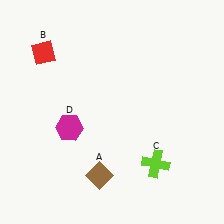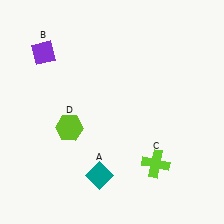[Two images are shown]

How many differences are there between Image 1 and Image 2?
There are 3 differences between the two images.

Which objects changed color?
A changed from brown to teal. B changed from red to purple. D changed from magenta to lime.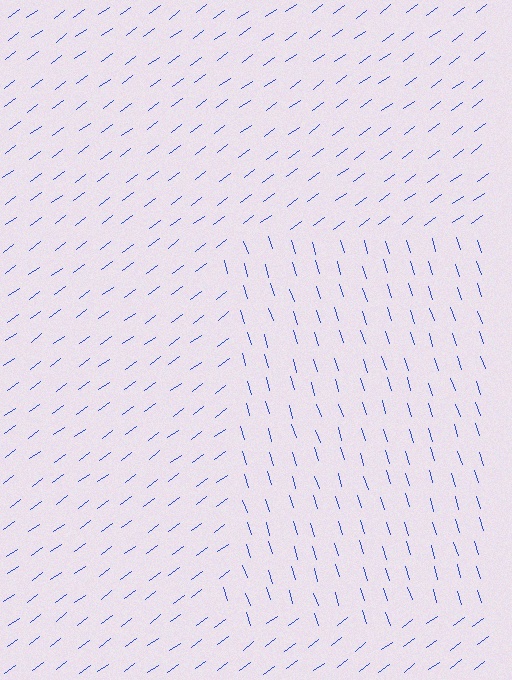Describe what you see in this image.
The image is filled with small blue line segments. A rectangle region in the image has lines oriented differently from the surrounding lines, creating a visible texture boundary.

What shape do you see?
I see a rectangle.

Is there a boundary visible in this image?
Yes, there is a texture boundary formed by a change in line orientation.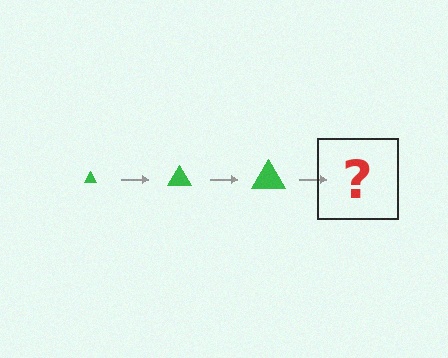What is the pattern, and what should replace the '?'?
The pattern is that the triangle gets progressively larger each step. The '?' should be a green triangle, larger than the previous one.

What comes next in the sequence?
The next element should be a green triangle, larger than the previous one.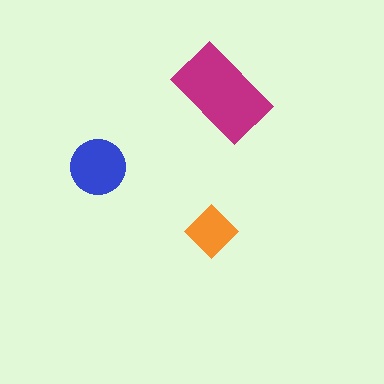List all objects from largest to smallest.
The magenta rectangle, the blue circle, the orange diamond.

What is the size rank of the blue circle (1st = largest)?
2nd.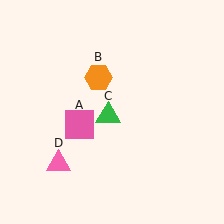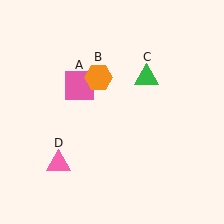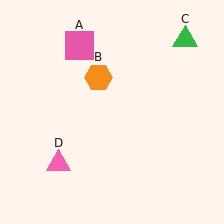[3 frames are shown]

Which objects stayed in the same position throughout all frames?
Orange hexagon (object B) and pink triangle (object D) remained stationary.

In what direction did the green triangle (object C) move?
The green triangle (object C) moved up and to the right.